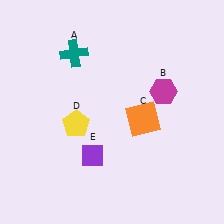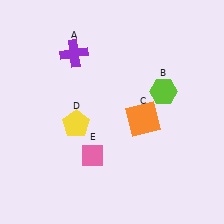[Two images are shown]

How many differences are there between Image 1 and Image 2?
There are 3 differences between the two images.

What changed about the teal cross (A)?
In Image 1, A is teal. In Image 2, it changed to purple.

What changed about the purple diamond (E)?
In Image 1, E is purple. In Image 2, it changed to pink.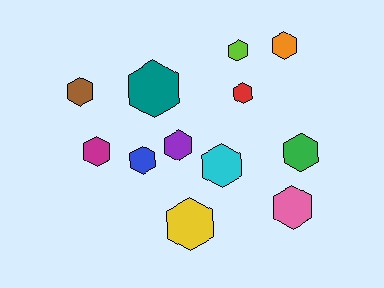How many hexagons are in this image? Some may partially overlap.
There are 12 hexagons.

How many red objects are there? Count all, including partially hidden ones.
There is 1 red object.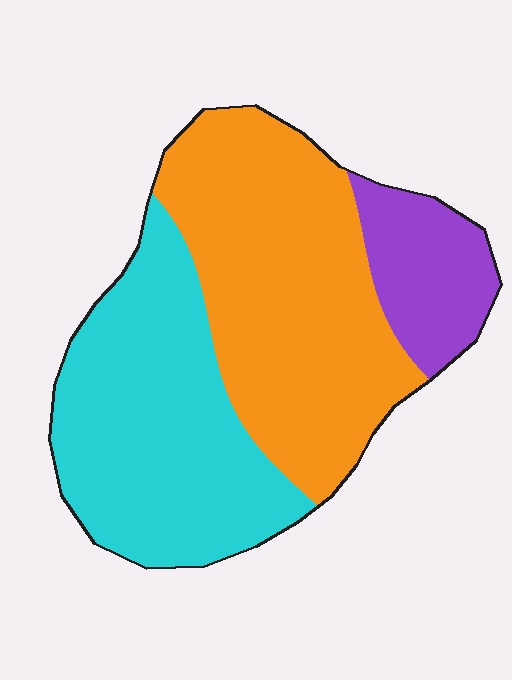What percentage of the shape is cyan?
Cyan takes up about two fifths (2/5) of the shape.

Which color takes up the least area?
Purple, at roughly 15%.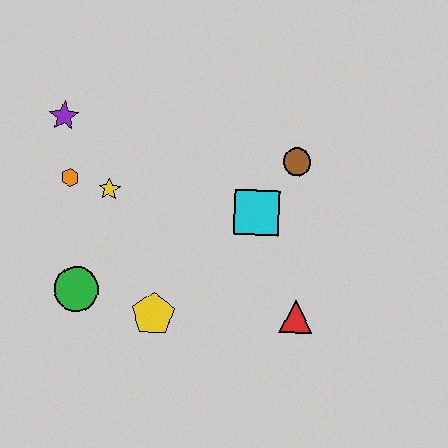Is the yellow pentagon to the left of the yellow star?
No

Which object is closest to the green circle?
The yellow pentagon is closest to the green circle.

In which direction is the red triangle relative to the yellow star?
The red triangle is to the right of the yellow star.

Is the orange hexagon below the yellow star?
No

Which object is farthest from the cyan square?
The purple star is farthest from the cyan square.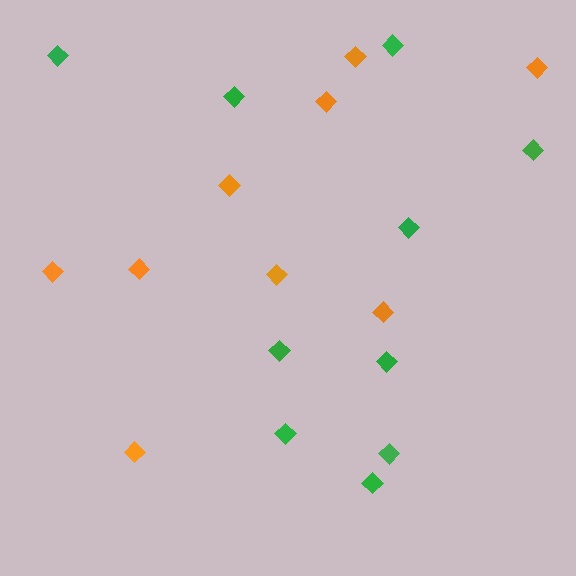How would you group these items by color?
There are 2 groups: one group of green diamonds (10) and one group of orange diamonds (9).